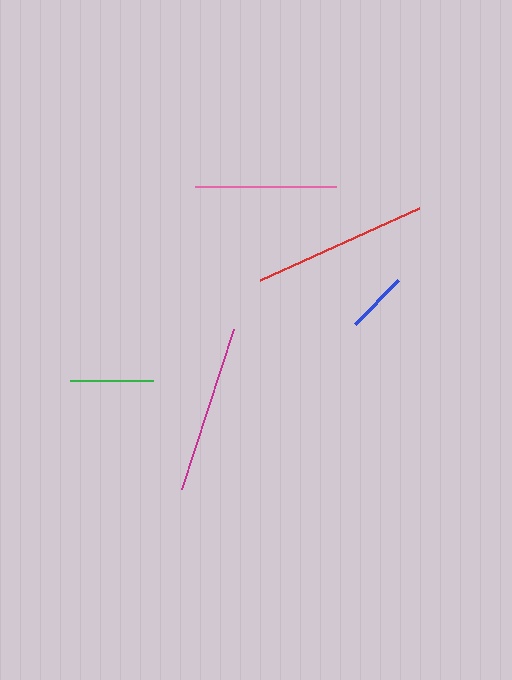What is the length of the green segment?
The green segment is approximately 83 pixels long.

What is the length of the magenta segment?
The magenta segment is approximately 168 pixels long.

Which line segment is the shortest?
The blue line is the shortest at approximately 62 pixels.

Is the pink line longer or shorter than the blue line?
The pink line is longer than the blue line.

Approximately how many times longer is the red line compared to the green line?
The red line is approximately 2.1 times the length of the green line.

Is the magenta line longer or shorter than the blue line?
The magenta line is longer than the blue line.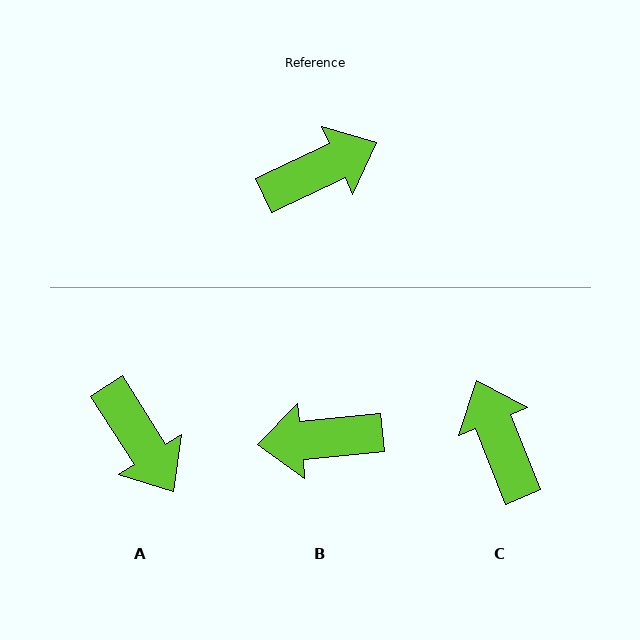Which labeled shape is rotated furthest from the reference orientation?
B, about 161 degrees away.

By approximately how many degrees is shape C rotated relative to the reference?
Approximately 87 degrees counter-clockwise.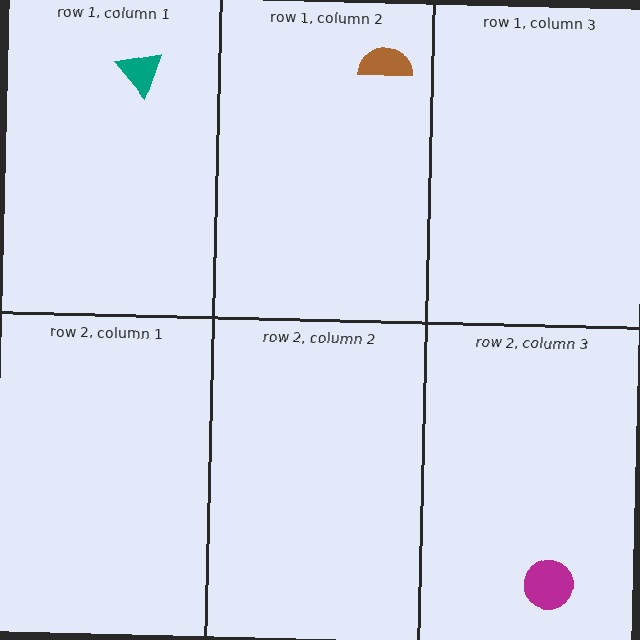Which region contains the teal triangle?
The row 1, column 1 region.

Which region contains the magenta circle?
The row 2, column 3 region.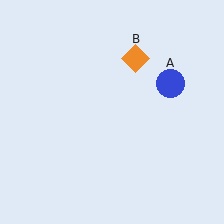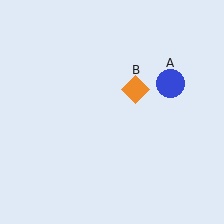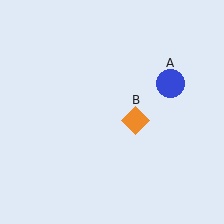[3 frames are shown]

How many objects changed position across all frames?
1 object changed position: orange diamond (object B).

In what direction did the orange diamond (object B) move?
The orange diamond (object B) moved down.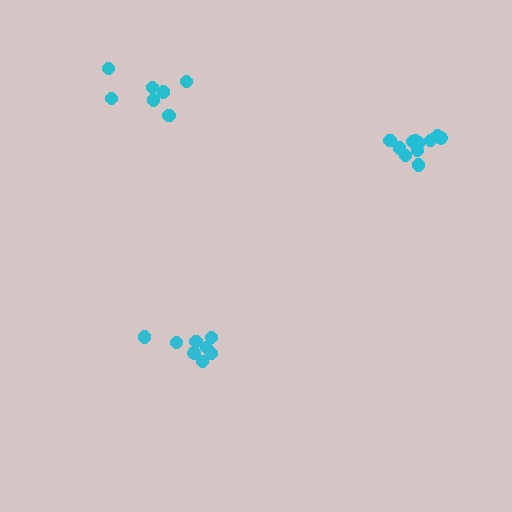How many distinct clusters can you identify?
There are 3 distinct clusters.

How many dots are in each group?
Group 1: 11 dots, Group 2: 7 dots, Group 3: 8 dots (26 total).